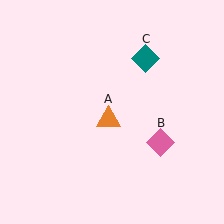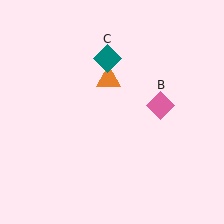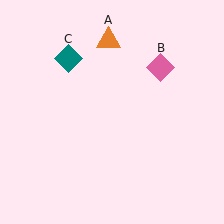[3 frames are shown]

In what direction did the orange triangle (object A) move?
The orange triangle (object A) moved up.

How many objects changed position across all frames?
3 objects changed position: orange triangle (object A), pink diamond (object B), teal diamond (object C).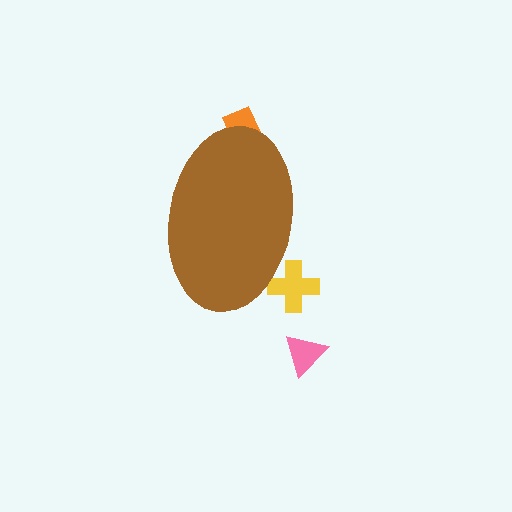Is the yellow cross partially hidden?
Yes, the yellow cross is partially hidden behind the brown ellipse.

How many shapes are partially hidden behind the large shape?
2 shapes are partially hidden.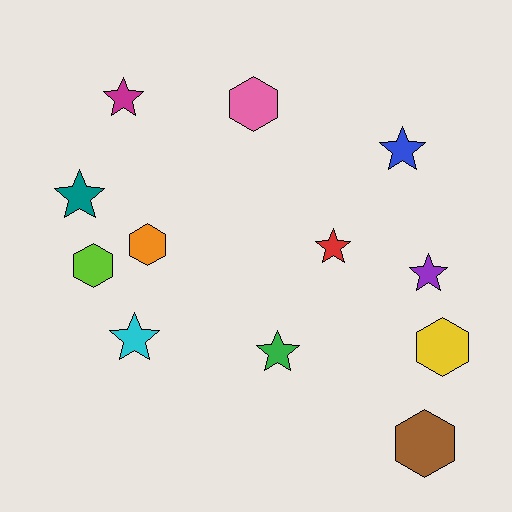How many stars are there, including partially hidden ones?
There are 7 stars.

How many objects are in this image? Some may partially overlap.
There are 12 objects.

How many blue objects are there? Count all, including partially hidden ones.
There is 1 blue object.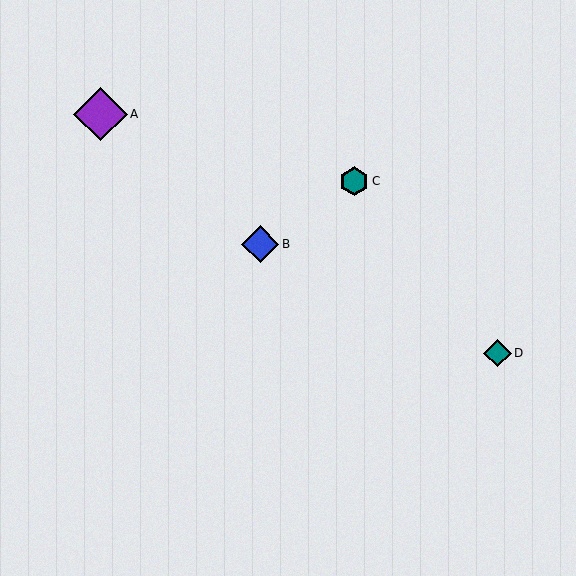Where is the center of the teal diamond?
The center of the teal diamond is at (497, 353).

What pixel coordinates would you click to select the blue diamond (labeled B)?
Click at (260, 244) to select the blue diamond B.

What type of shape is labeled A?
Shape A is a purple diamond.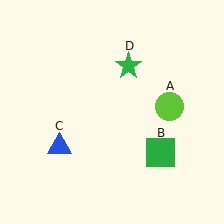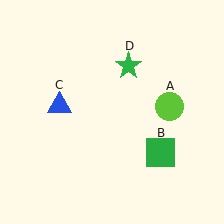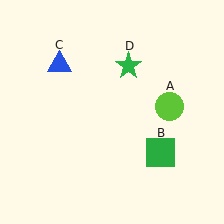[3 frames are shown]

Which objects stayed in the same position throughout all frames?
Lime circle (object A) and green square (object B) and green star (object D) remained stationary.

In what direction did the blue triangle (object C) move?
The blue triangle (object C) moved up.